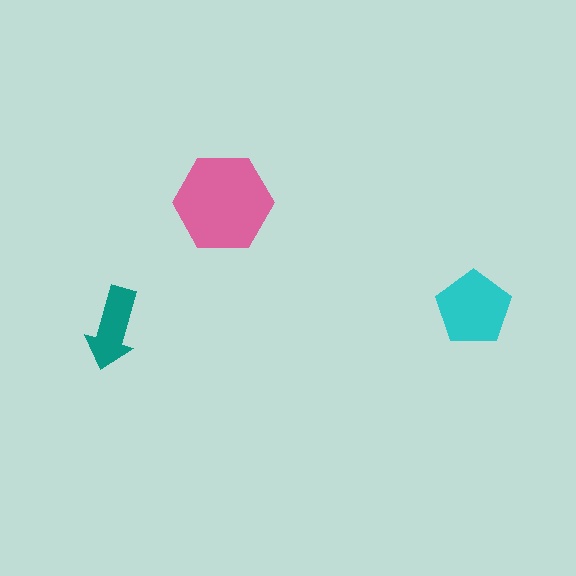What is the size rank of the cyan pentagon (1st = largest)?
2nd.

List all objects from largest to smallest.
The pink hexagon, the cyan pentagon, the teal arrow.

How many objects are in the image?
There are 3 objects in the image.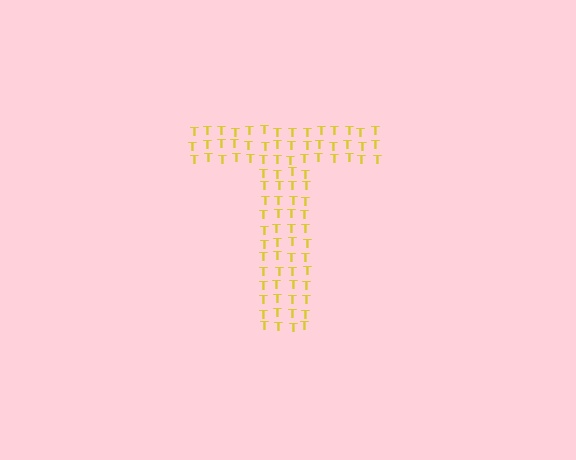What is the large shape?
The large shape is the letter T.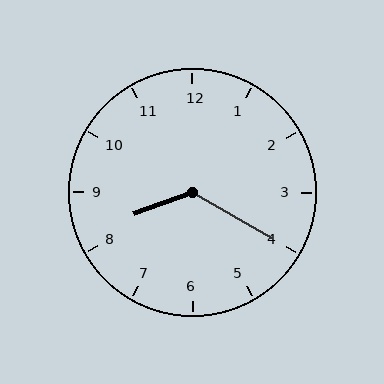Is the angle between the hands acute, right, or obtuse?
It is obtuse.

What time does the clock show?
8:20.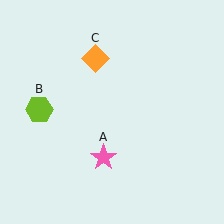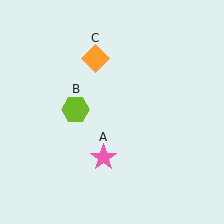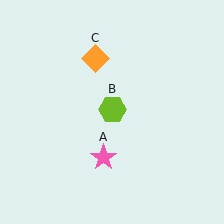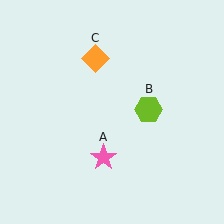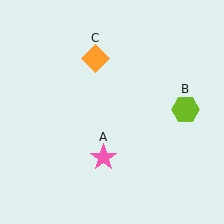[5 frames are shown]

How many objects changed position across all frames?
1 object changed position: lime hexagon (object B).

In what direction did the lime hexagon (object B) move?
The lime hexagon (object B) moved right.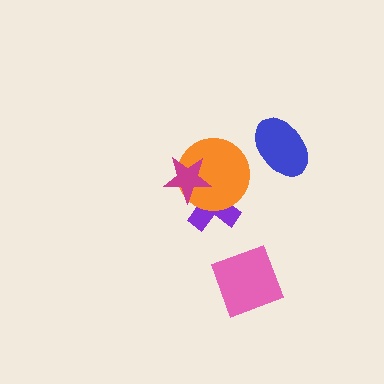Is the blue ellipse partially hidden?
No, no other shape covers it.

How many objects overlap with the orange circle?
2 objects overlap with the orange circle.